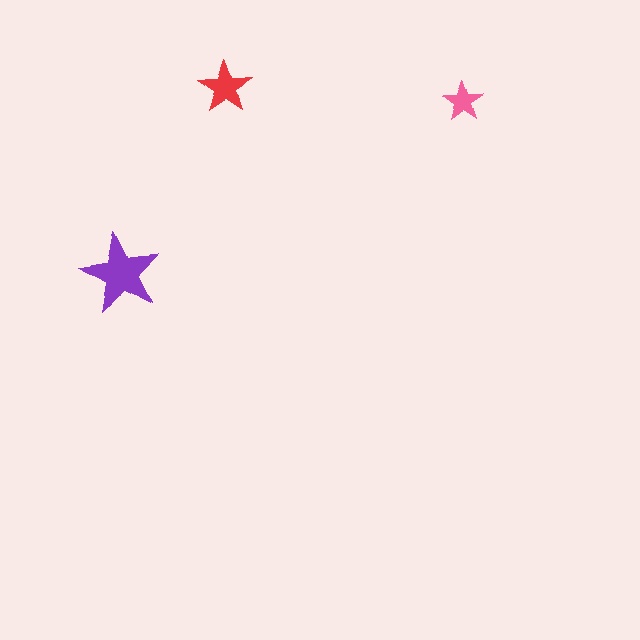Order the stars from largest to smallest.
the purple one, the red one, the pink one.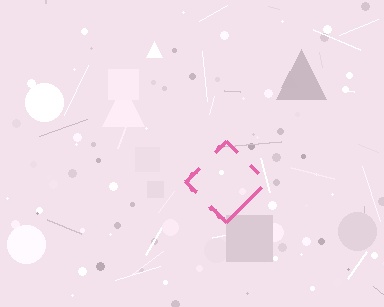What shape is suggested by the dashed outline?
The dashed outline suggests a diamond.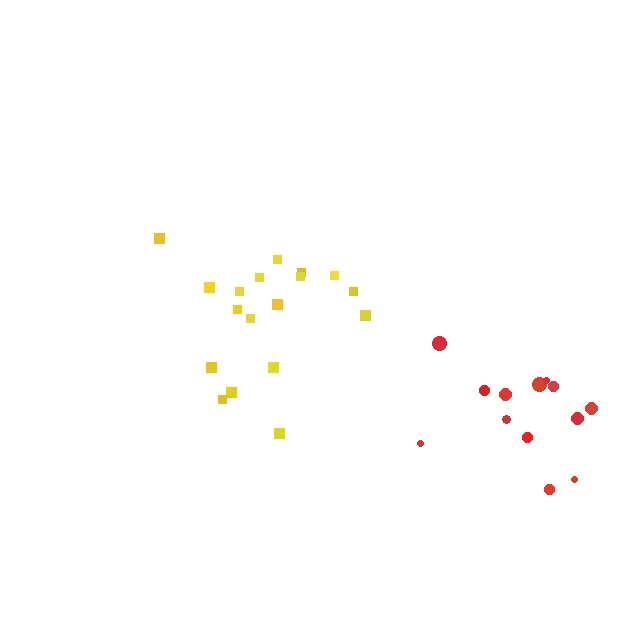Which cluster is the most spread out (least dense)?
Red.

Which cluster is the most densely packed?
Yellow.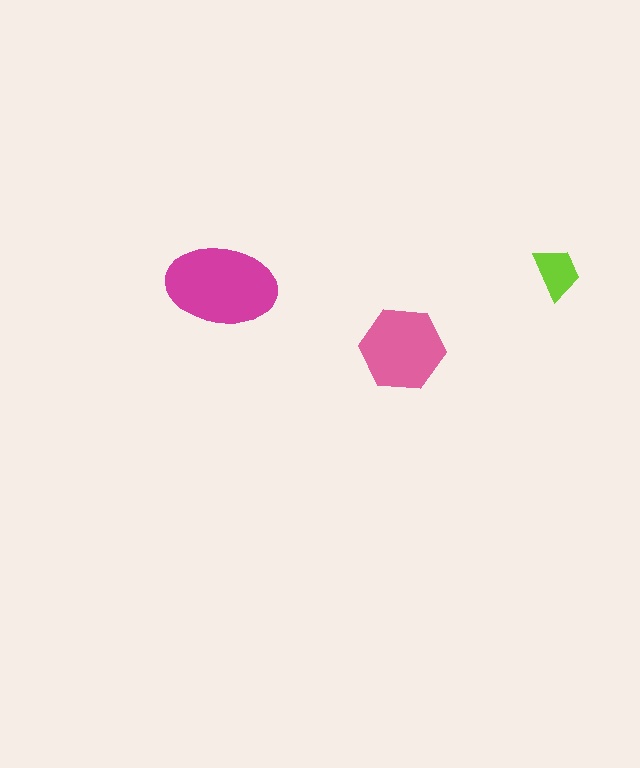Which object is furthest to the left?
The magenta ellipse is leftmost.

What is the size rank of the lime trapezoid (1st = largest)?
3rd.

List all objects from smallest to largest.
The lime trapezoid, the pink hexagon, the magenta ellipse.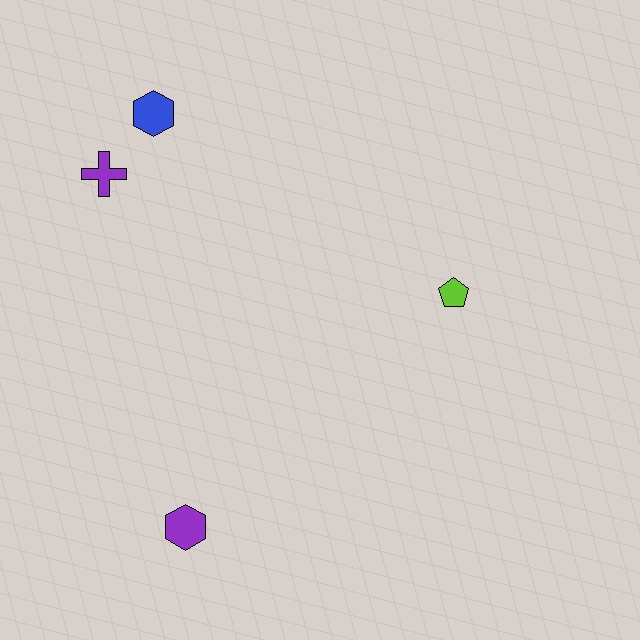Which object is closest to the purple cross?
The blue hexagon is closest to the purple cross.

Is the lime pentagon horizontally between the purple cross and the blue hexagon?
No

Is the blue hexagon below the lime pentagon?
No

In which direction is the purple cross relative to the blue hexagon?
The purple cross is below the blue hexagon.